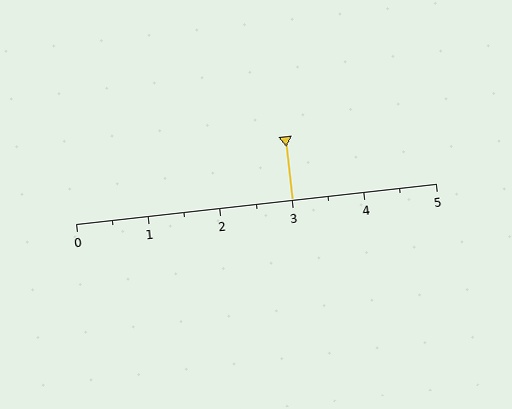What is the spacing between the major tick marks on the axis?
The major ticks are spaced 1 apart.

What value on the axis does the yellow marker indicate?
The marker indicates approximately 3.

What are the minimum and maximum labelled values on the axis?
The axis runs from 0 to 5.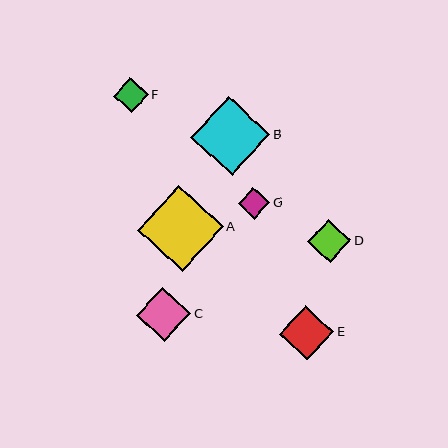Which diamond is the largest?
Diamond A is the largest with a size of approximately 86 pixels.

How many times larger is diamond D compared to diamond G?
Diamond D is approximately 1.4 times the size of diamond G.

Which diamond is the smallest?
Diamond G is the smallest with a size of approximately 31 pixels.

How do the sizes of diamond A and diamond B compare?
Diamond A and diamond B are approximately the same size.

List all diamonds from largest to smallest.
From largest to smallest: A, B, E, C, D, F, G.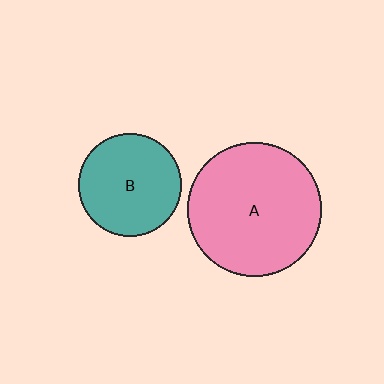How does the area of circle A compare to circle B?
Approximately 1.7 times.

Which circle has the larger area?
Circle A (pink).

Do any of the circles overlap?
No, none of the circles overlap.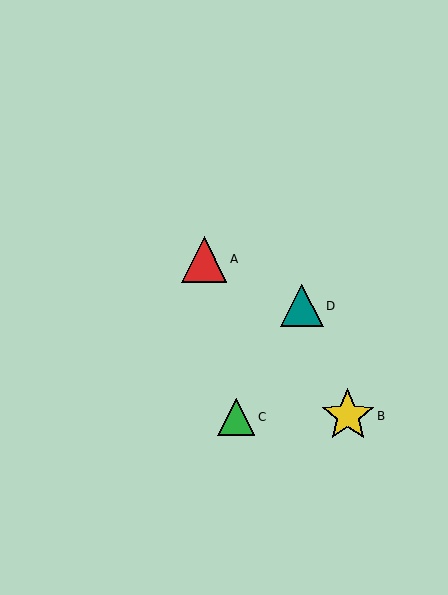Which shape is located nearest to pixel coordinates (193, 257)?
The red triangle (labeled A) at (204, 259) is nearest to that location.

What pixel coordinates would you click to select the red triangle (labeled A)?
Click at (204, 259) to select the red triangle A.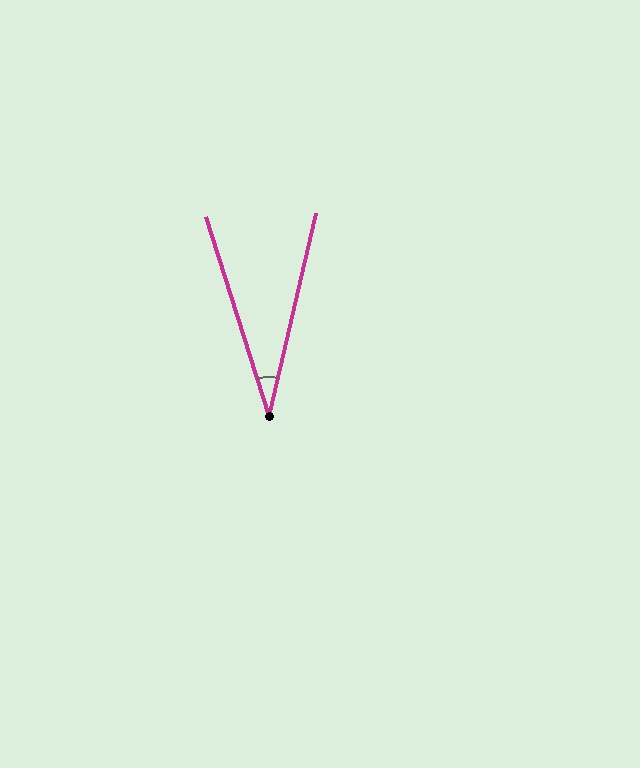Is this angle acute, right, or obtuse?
It is acute.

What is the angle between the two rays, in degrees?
Approximately 31 degrees.